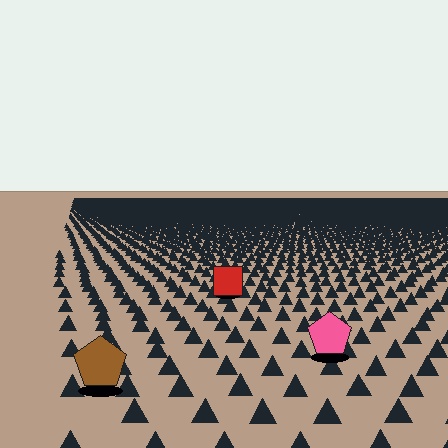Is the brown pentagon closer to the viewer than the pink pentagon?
Yes. The brown pentagon is closer — you can tell from the texture gradient: the ground texture is coarser near it.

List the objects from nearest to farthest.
From nearest to farthest: the brown pentagon, the pink pentagon, the red square.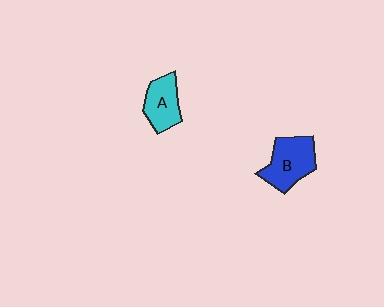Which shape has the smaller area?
Shape A (cyan).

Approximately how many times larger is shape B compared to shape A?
Approximately 1.3 times.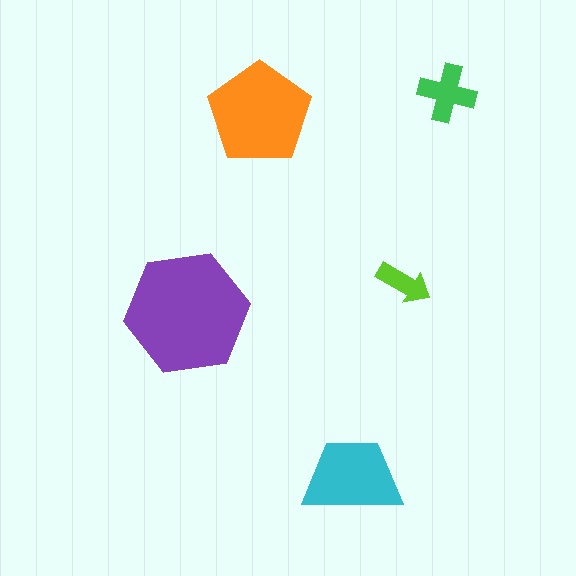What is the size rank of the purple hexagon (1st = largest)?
1st.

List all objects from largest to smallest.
The purple hexagon, the orange pentagon, the cyan trapezoid, the green cross, the lime arrow.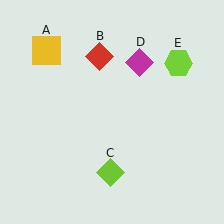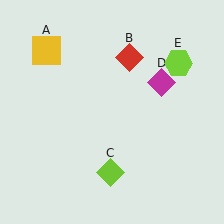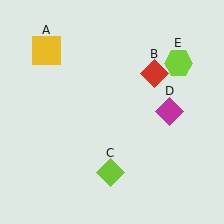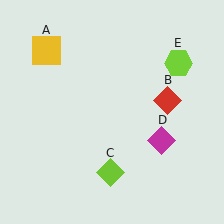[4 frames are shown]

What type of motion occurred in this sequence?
The red diamond (object B), magenta diamond (object D) rotated clockwise around the center of the scene.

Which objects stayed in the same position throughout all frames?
Yellow square (object A) and lime diamond (object C) and lime hexagon (object E) remained stationary.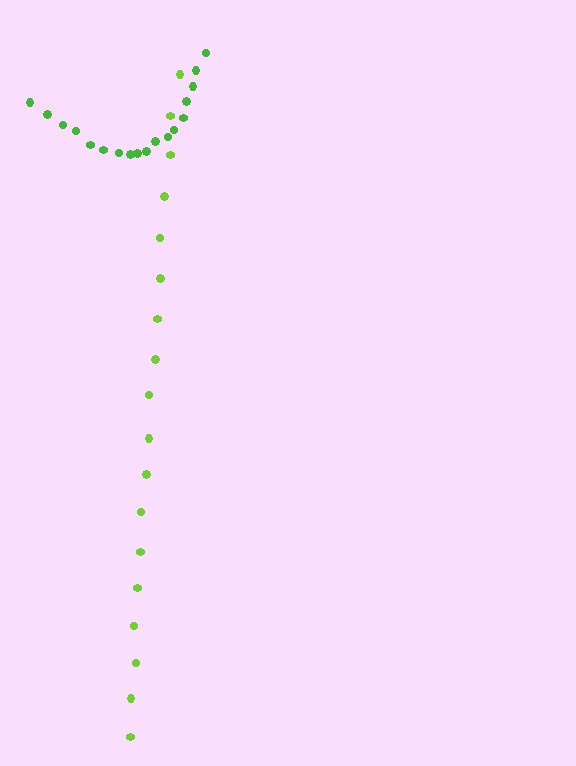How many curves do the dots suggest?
There are 2 distinct paths.